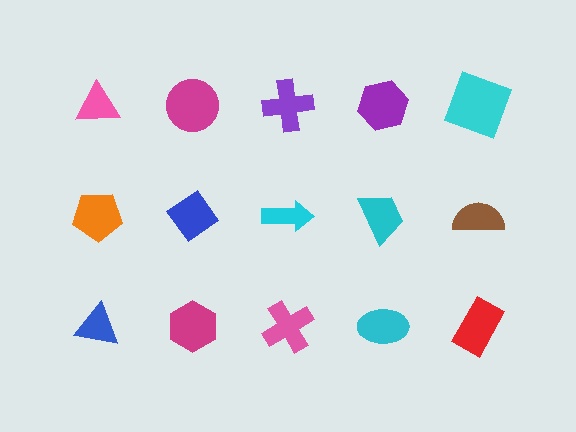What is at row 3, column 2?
A magenta hexagon.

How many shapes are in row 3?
5 shapes.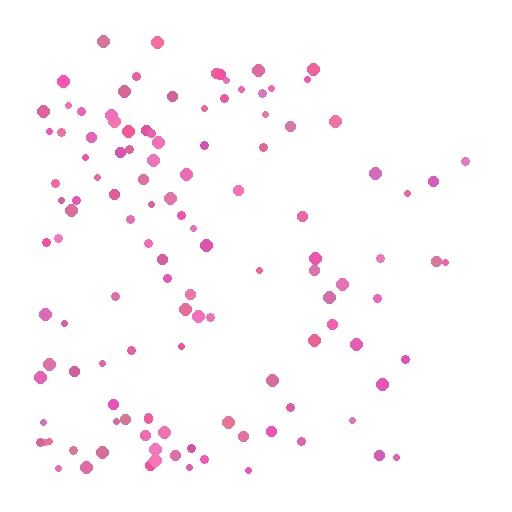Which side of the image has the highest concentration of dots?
The left.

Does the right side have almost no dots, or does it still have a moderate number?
Still a moderate number, just noticeably fewer than the left.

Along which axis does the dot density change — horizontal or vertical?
Horizontal.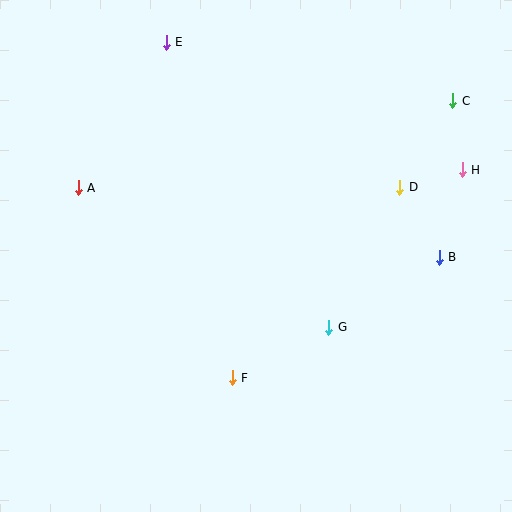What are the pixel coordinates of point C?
Point C is at (453, 101).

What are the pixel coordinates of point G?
Point G is at (329, 327).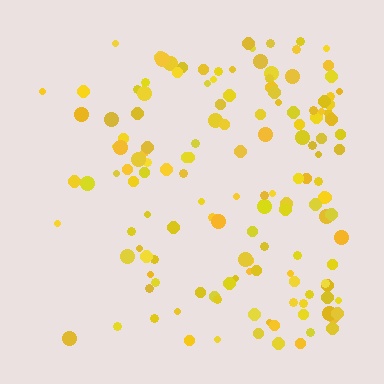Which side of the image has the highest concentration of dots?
The right.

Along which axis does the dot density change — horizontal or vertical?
Horizontal.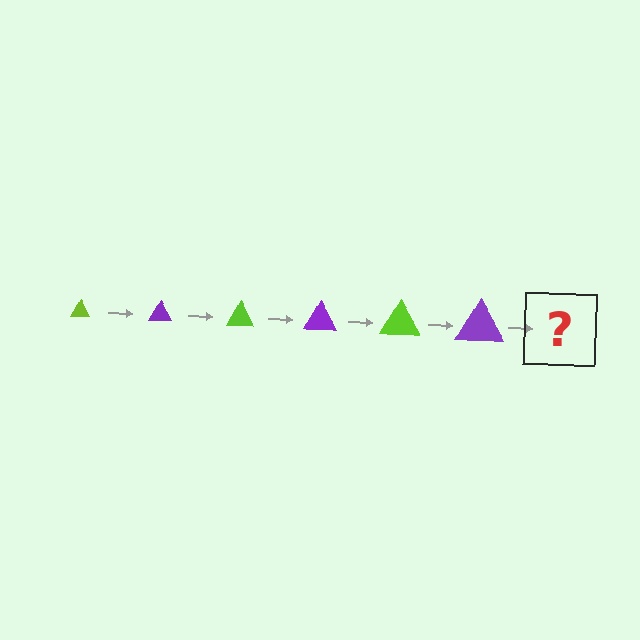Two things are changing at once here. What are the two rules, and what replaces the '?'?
The two rules are that the triangle grows larger each step and the color cycles through lime and purple. The '?' should be a lime triangle, larger than the previous one.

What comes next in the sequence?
The next element should be a lime triangle, larger than the previous one.